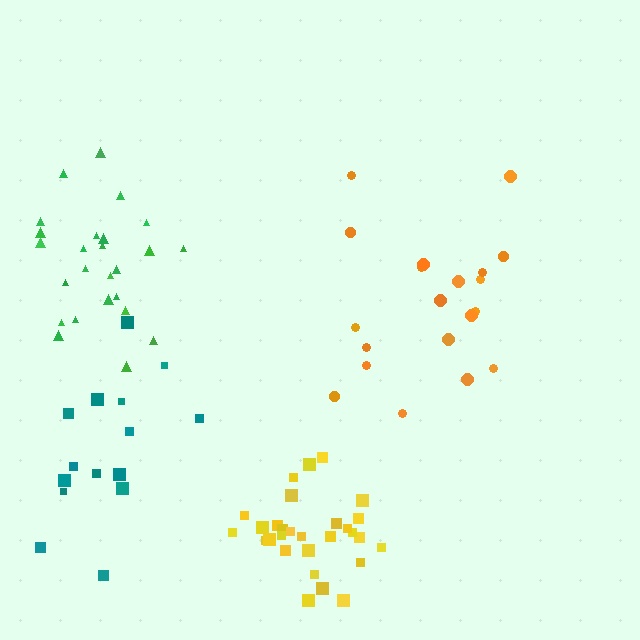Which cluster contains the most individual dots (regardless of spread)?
Yellow (29).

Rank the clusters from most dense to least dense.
yellow, green, orange, teal.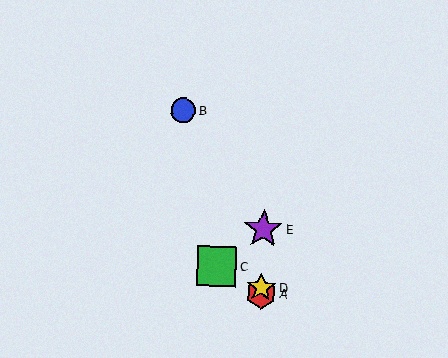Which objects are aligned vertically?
Objects A, D, E are aligned vertically.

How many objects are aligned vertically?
3 objects (A, D, E) are aligned vertically.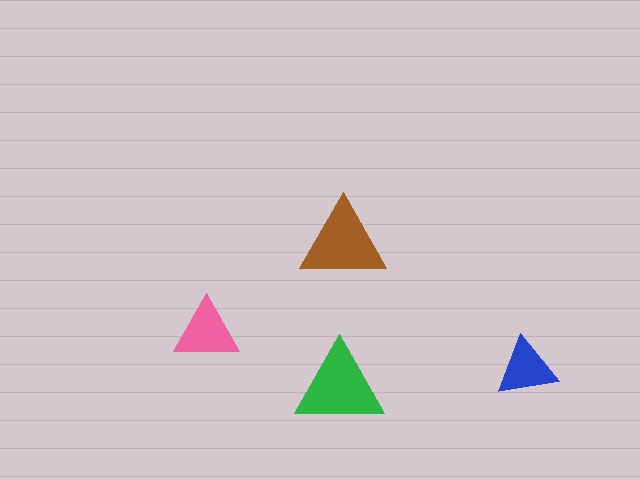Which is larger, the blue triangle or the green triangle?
The green one.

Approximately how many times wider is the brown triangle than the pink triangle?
About 1.5 times wider.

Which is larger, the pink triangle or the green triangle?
The green one.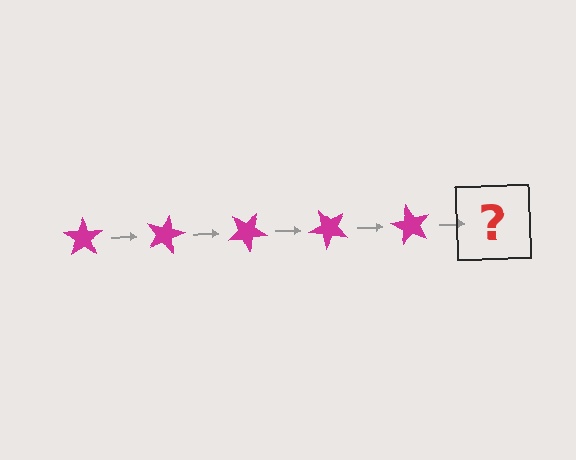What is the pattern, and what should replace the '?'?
The pattern is that the star rotates 15 degrees each step. The '?' should be a magenta star rotated 75 degrees.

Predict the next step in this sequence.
The next step is a magenta star rotated 75 degrees.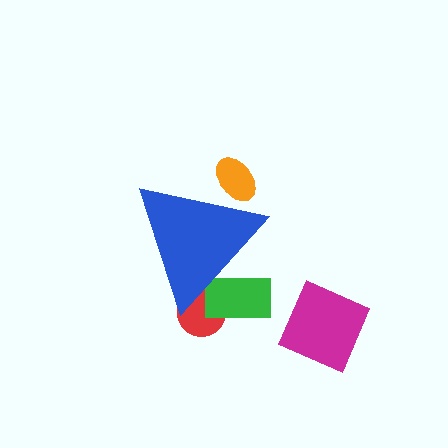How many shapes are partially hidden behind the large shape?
3 shapes are partially hidden.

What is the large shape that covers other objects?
A blue triangle.